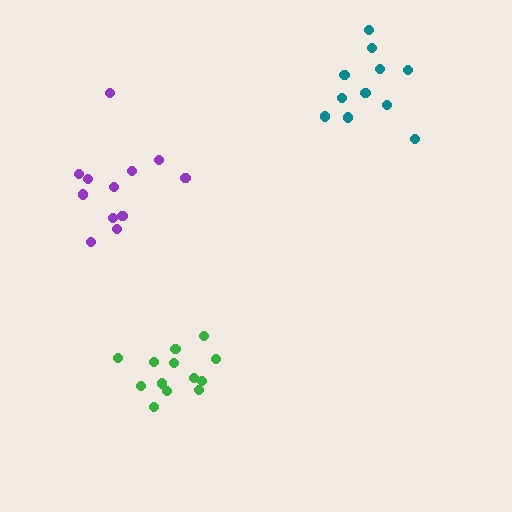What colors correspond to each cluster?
The clusters are colored: purple, teal, green.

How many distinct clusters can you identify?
There are 3 distinct clusters.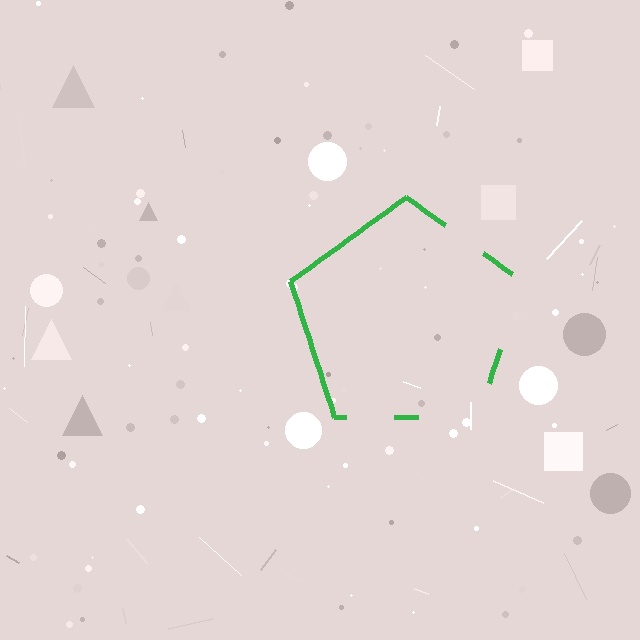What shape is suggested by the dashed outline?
The dashed outline suggests a pentagon.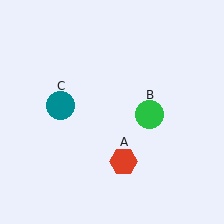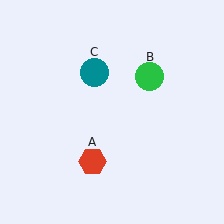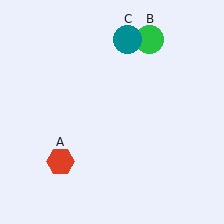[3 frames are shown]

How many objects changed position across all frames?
3 objects changed position: red hexagon (object A), green circle (object B), teal circle (object C).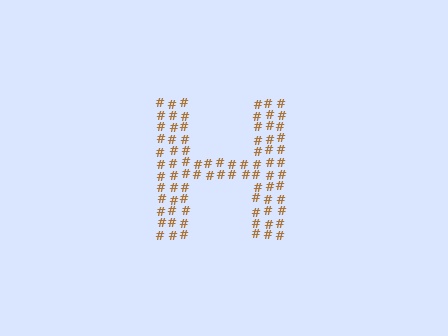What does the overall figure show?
The overall figure shows the letter H.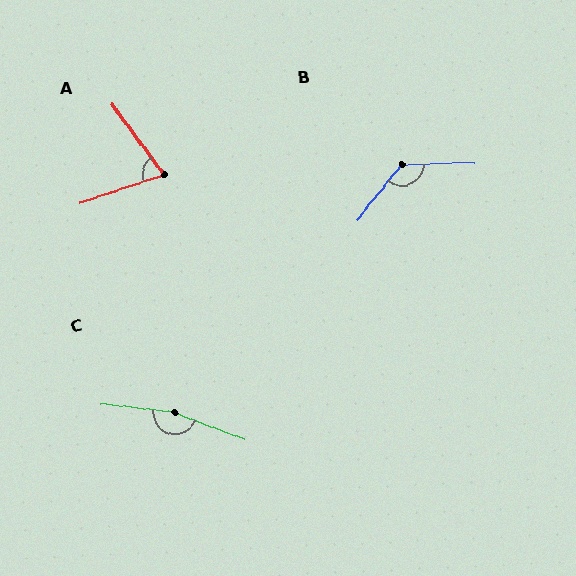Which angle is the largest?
C, at approximately 165 degrees.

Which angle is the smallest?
A, at approximately 72 degrees.